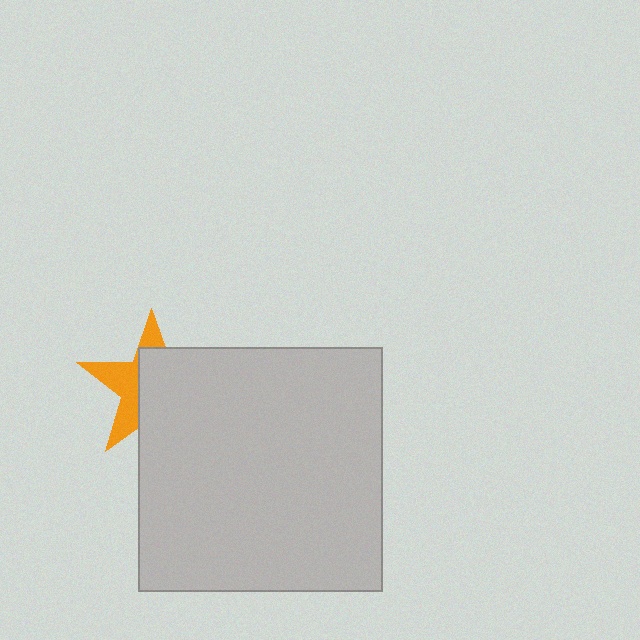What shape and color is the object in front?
The object in front is a light gray square.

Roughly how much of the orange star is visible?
A small part of it is visible (roughly 39%).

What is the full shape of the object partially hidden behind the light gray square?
The partially hidden object is an orange star.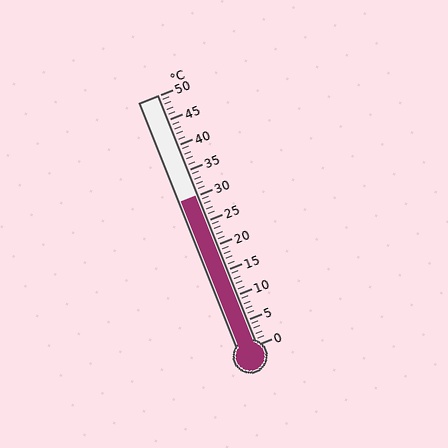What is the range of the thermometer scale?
The thermometer scale ranges from 0°C to 50°C.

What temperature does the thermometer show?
The thermometer shows approximately 30°C.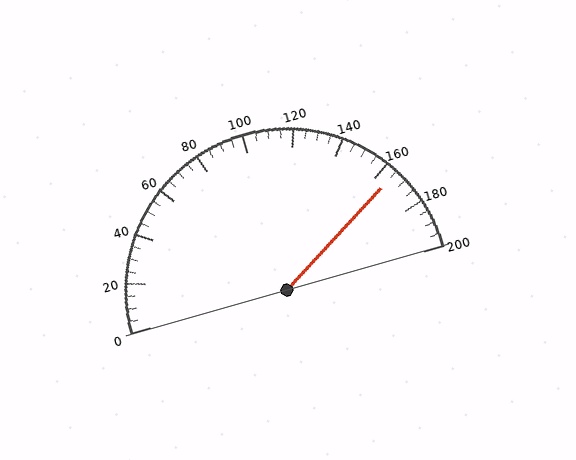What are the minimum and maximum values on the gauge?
The gauge ranges from 0 to 200.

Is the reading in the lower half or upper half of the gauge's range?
The reading is in the upper half of the range (0 to 200).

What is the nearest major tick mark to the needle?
The nearest major tick mark is 160.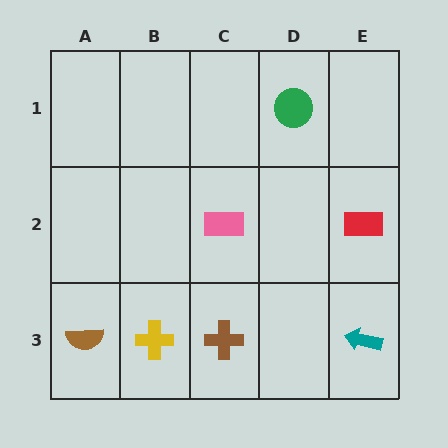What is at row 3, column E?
A teal arrow.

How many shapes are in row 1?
1 shape.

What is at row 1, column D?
A green circle.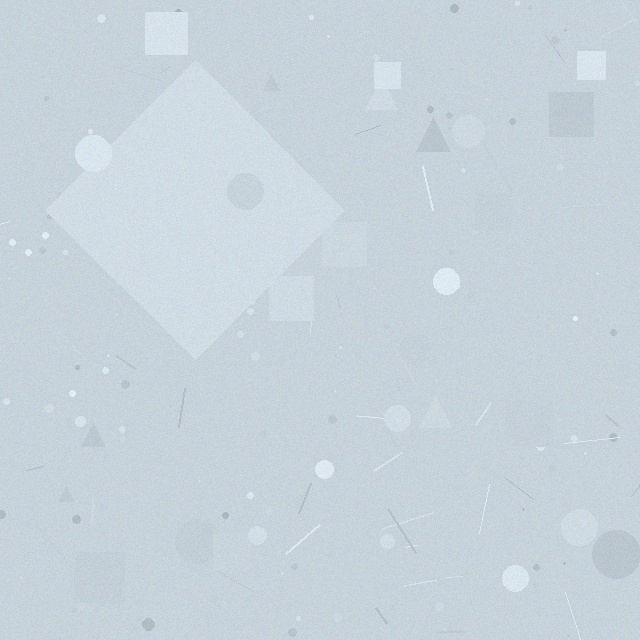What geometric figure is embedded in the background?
A diamond is embedded in the background.